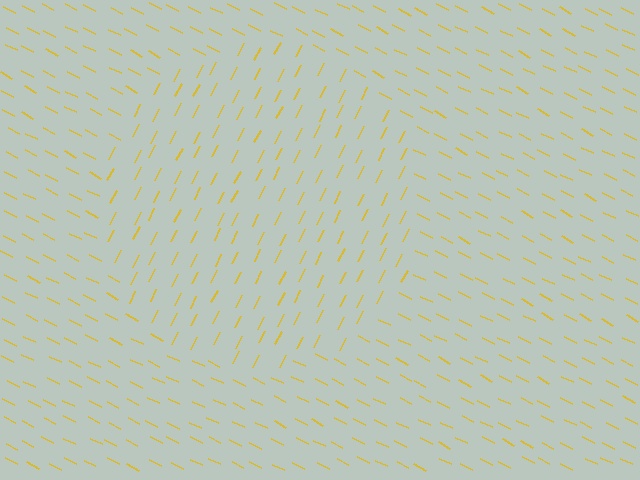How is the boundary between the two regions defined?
The boundary is defined purely by a change in line orientation (approximately 89 degrees difference). All lines are the same color and thickness.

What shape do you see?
I see a circle.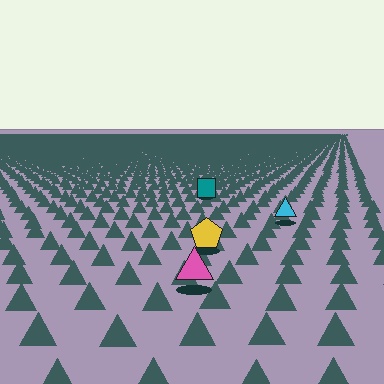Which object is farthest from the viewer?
The teal square is farthest from the viewer. It appears smaller and the ground texture around it is denser.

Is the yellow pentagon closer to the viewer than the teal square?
Yes. The yellow pentagon is closer — you can tell from the texture gradient: the ground texture is coarser near it.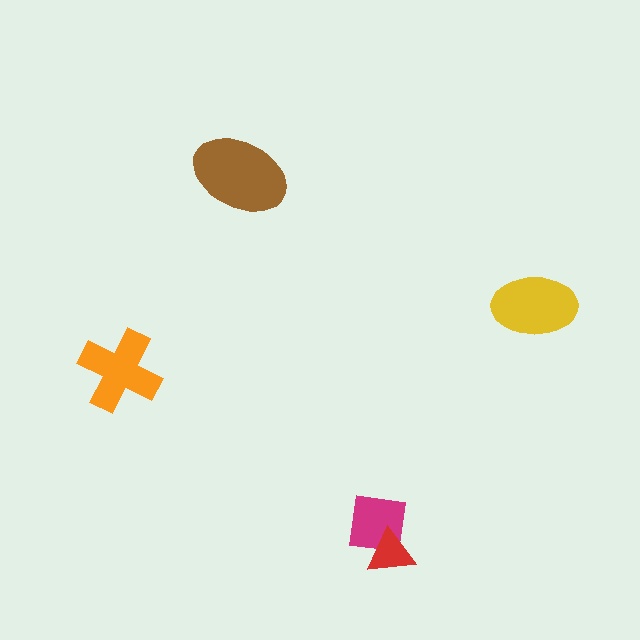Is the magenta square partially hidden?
Yes, it is partially covered by another shape.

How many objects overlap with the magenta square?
1 object overlaps with the magenta square.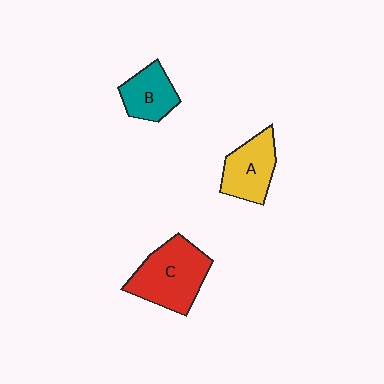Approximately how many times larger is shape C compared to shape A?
Approximately 1.4 times.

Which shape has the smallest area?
Shape B (teal).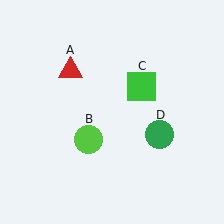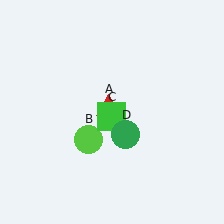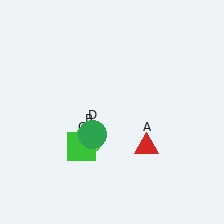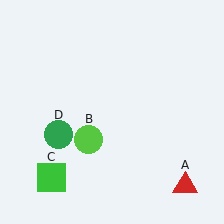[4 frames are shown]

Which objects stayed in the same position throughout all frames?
Lime circle (object B) remained stationary.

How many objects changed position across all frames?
3 objects changed position: red triangle (object A), green square (object C), green circle (object D).